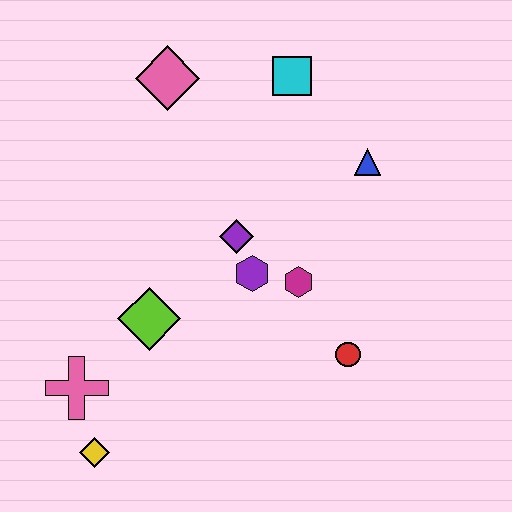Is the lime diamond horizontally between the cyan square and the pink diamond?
No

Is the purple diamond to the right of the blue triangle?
No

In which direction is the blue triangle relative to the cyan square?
The blue triangle is below the cyan square.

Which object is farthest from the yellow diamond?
The cyan square is farthest from the yellow diamond.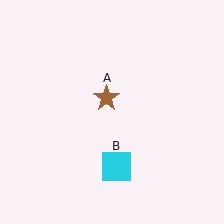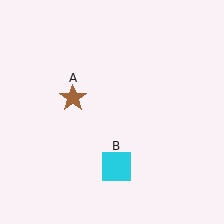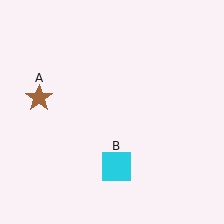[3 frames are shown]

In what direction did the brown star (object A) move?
The brown star (object A) moved left.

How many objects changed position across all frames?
1 object changed position: brown star (object A).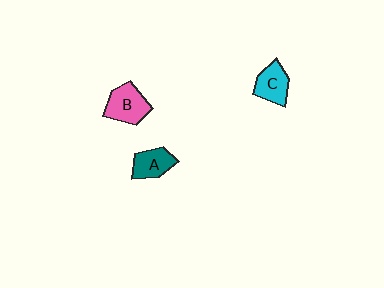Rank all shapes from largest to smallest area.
From largest to smallest: B (pink), C (cyan), A (teal).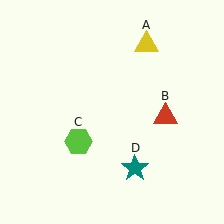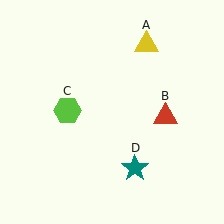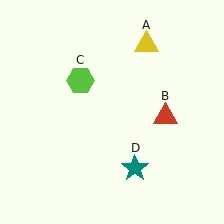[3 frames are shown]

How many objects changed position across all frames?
1 object changed position: lime hexagon (object C).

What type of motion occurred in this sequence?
The lime hexagon (object C) rotated clockwise around the center of the scene.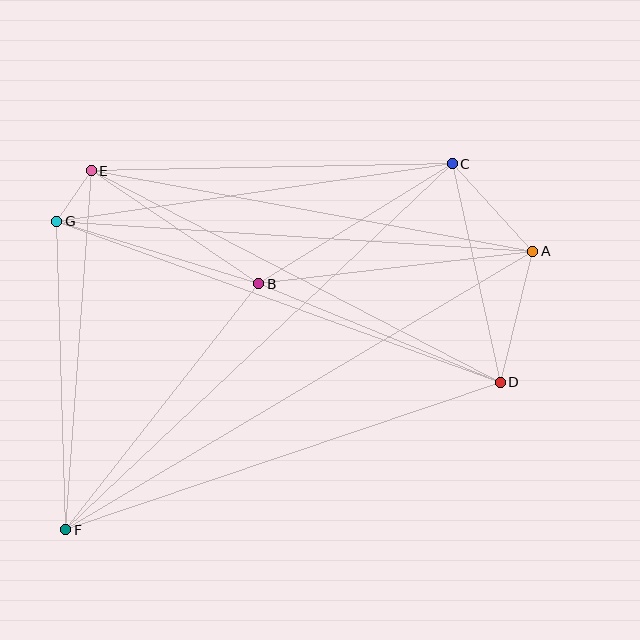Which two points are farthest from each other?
Points A and F are farthest from each other.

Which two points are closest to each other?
Points E and G are closest to each other.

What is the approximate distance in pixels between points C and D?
The distance between C and D is approximately 224 pixels.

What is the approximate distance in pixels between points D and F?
The distance between D and F is approximately 459 pixels.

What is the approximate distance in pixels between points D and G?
The distance between D and G is approximately 472 pixels.